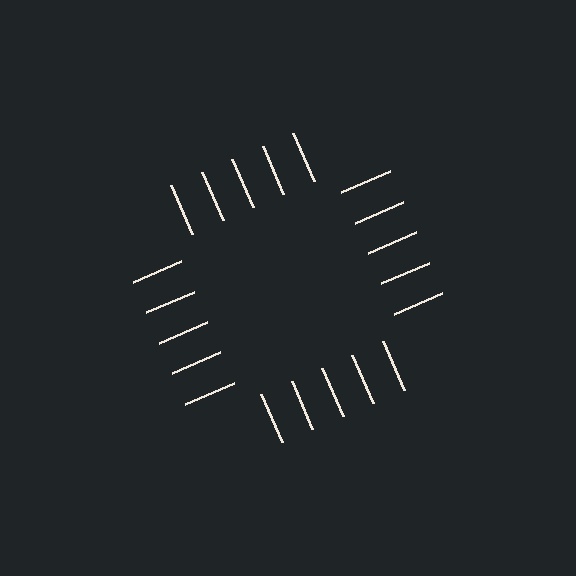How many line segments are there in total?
20 — 5 along each of the 4 edges.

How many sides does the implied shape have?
4 sides — the line-ends trace a square.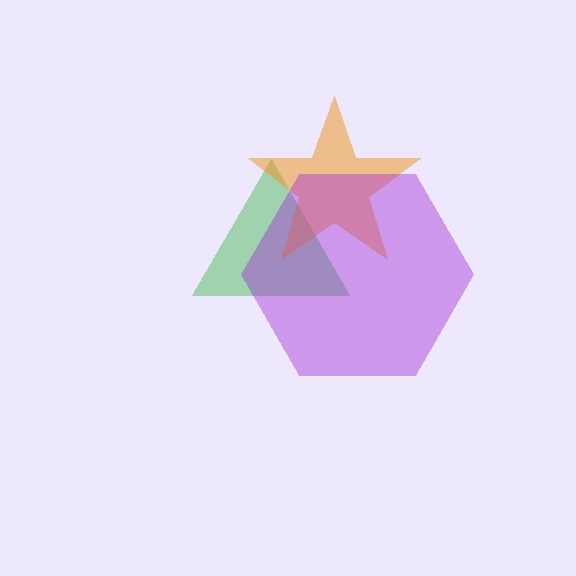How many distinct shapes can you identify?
There are 3 distinct shapes: a green triangle, an orange star, a purple hexagon.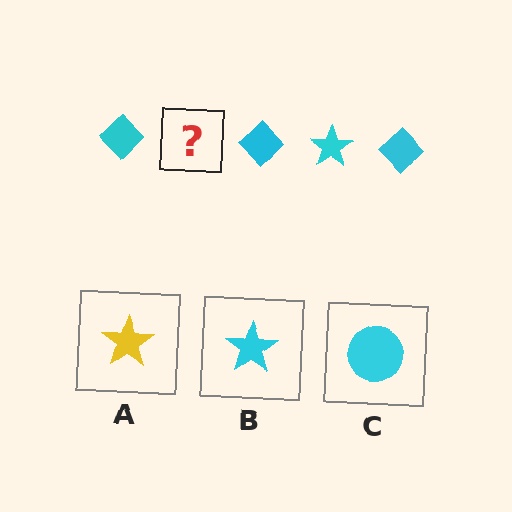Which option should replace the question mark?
Option B.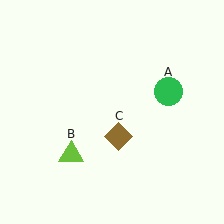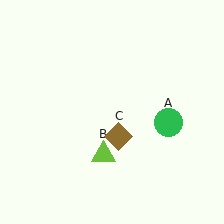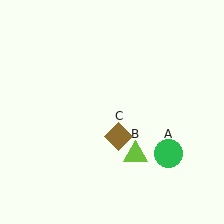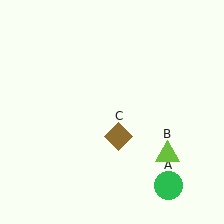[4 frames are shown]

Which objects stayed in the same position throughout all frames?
Brown diamond (object C) remained stationary.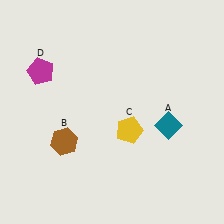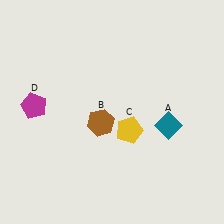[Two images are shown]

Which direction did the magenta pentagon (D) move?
The magenta pentagon (D) moved down.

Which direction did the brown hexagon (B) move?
The brown hexagon (B) moved right.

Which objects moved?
The objects that moved are: the brown hexagon (B), the magenta pentagon (D).